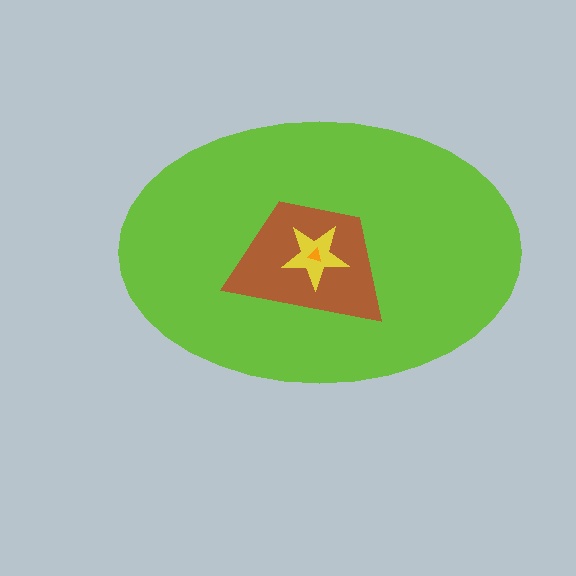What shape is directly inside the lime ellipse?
The brown trapezoid.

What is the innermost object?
The orange triangle.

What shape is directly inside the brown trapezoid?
The yellow star.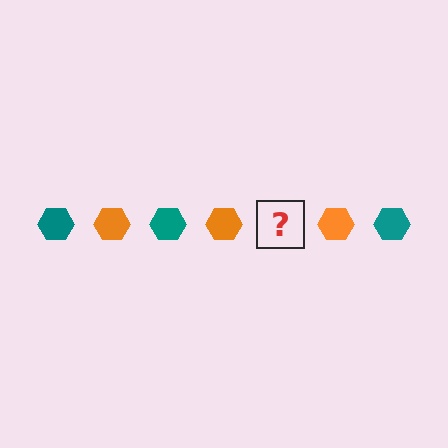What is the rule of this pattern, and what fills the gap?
The rule is that the pattern cycles through teal, orange hexagons. The gap should be filled with a teal hexagon.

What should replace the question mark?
The question mark should be replaced with a teal hexagon.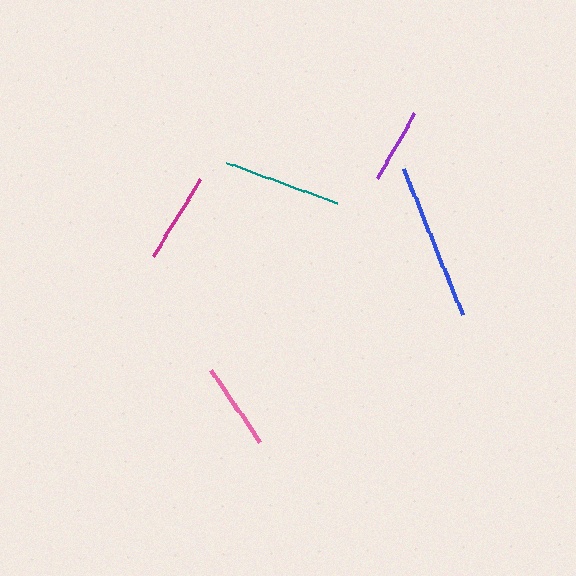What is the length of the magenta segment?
The magenta segment is approximately 90 pixels long.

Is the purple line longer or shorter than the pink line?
The pink line is longer than the purple line.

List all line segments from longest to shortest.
From longest to shortest: blue, teal, magenta, pink, purple.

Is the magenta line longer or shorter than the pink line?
The magenta line is longer than the pink line.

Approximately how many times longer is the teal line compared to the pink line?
The teal line is approximately 1.4 times the length of the pink line.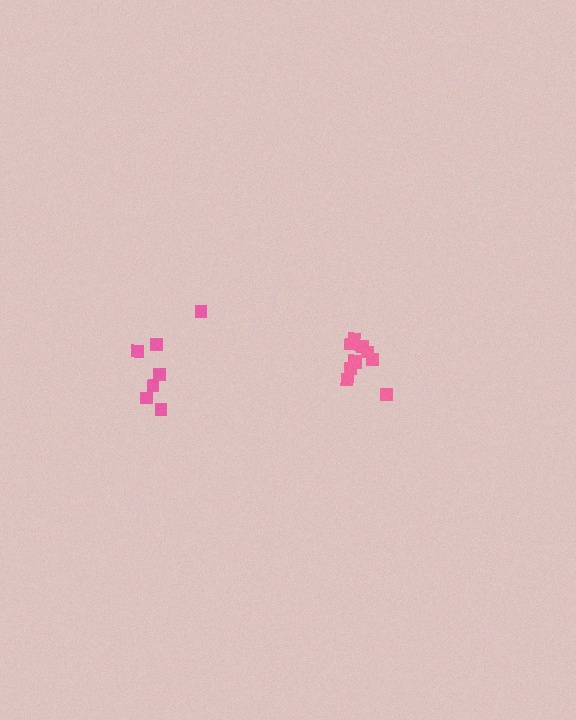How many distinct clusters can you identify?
There are 2 distinct clusters.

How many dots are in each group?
Group 1: 10 dots, Group 2: 7 dots (17 total).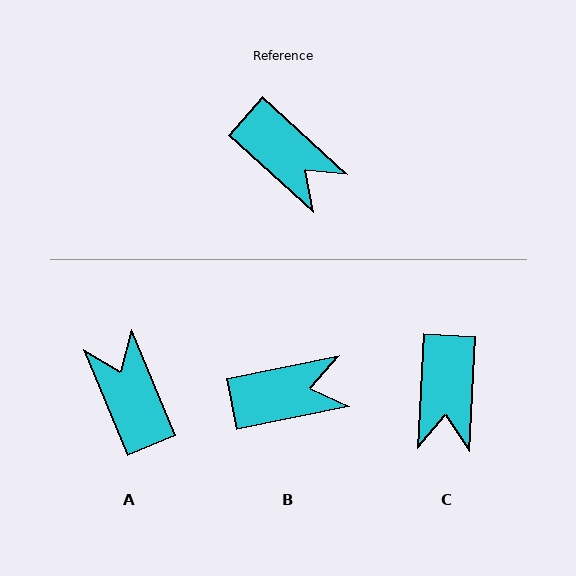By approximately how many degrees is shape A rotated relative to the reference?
Approximately 155 degrees counter-clockwise.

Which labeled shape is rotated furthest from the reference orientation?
A, about 155 degrees away.